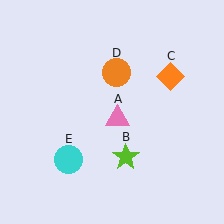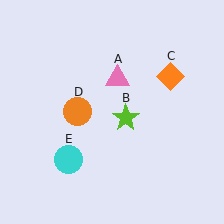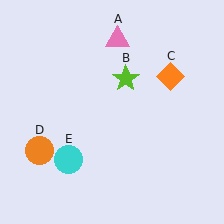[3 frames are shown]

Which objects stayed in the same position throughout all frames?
Orange diamond (object C) and cyan circle (object E) remained stationary.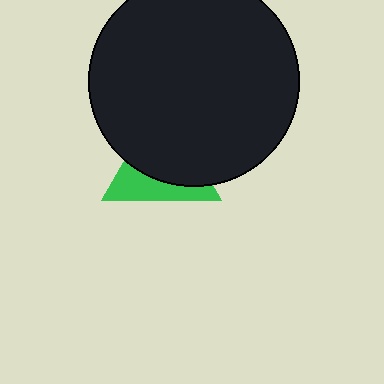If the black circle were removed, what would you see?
You would see the complete green triangle.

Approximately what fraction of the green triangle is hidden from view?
Roughly 62% of the green triangle is hidden behind the black circle.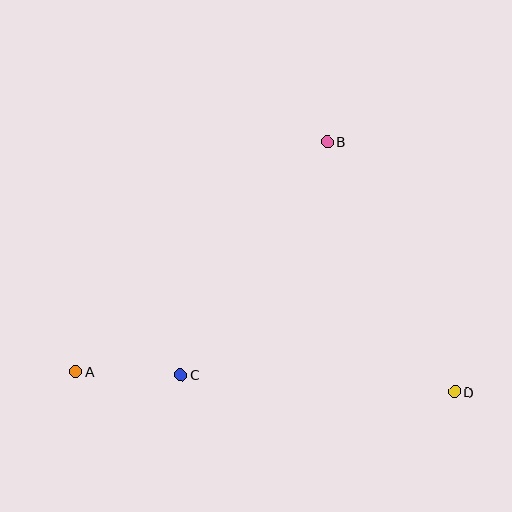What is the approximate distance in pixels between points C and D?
The distance between C and D is approximately 275 pixels.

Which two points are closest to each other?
Points A and C are closest to each other.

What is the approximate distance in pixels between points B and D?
The distance between B and D is approximately 280 pixels.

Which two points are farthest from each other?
Points A and D are farthest from each other.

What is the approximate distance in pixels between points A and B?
The distance between A and B is approximately 341 pixels.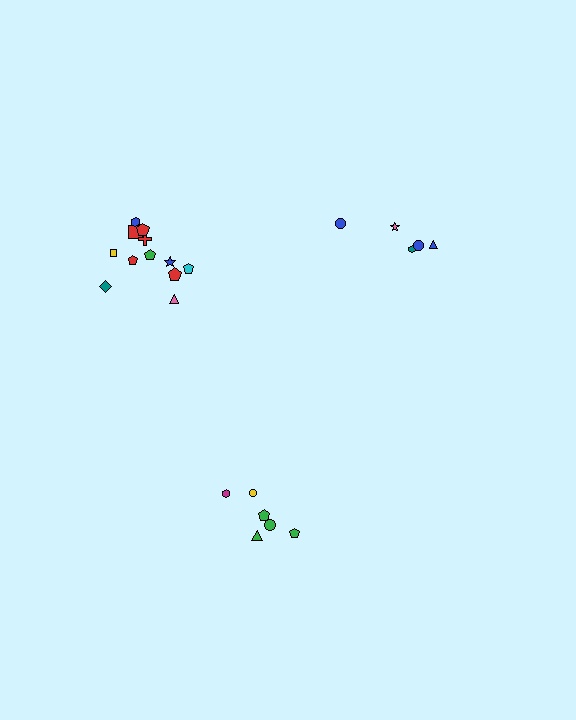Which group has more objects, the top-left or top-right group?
The top-left group.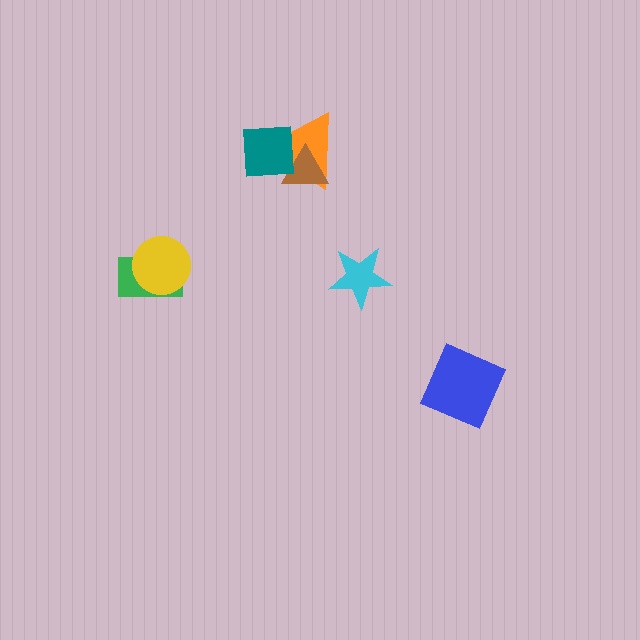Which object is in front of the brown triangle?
The teal square is in front of the brown triangle.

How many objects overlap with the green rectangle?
1 object overlaps with the green rectangle.